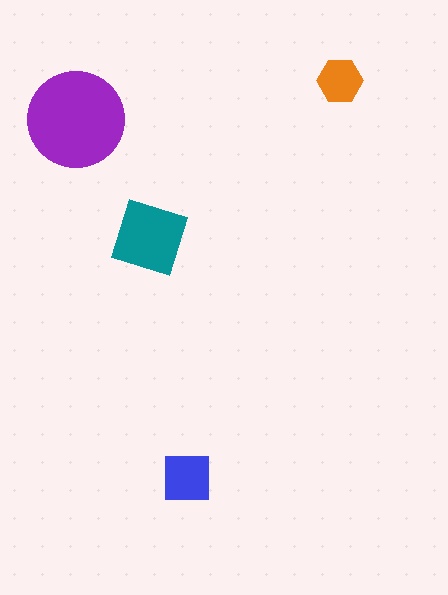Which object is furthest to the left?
The purple circle is leftmost.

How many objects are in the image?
There are 4 objects in the image.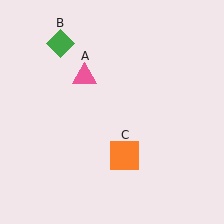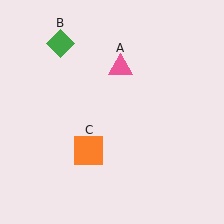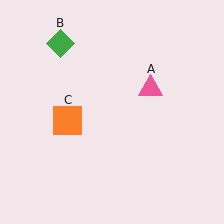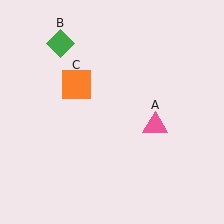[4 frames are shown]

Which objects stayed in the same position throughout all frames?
Green diamond (object B) remained stationary.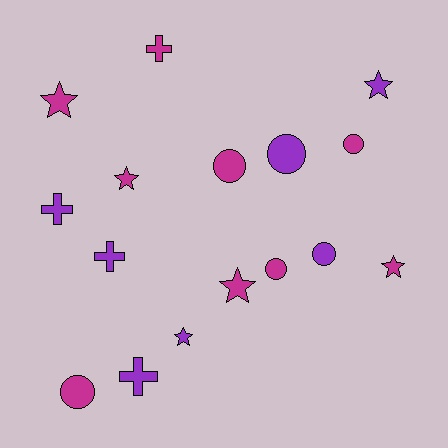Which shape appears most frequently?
Circle, with 6 objects.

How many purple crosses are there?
There are 3 purple crosses.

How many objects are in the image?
There are 16 objects.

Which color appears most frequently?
Magenta, with 9 objects.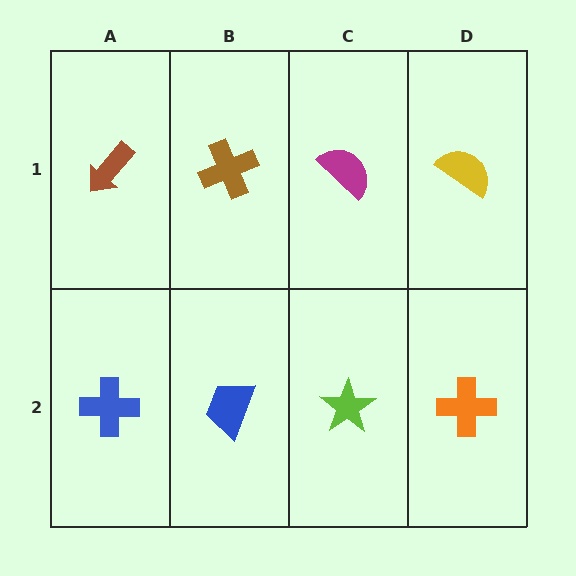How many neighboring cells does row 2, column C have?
3.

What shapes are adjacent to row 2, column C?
A magenta semicircle (row 1, column C), a blue trapezoid (row 2, column B), an orange cross (row 2, column D).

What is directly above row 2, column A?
A brown arrow.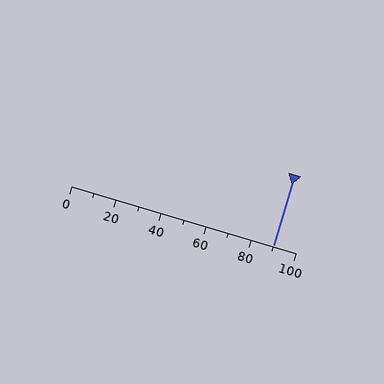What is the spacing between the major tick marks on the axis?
The major ticks are spaced 20 apart.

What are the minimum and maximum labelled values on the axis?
The axis runs from 0 to 100.